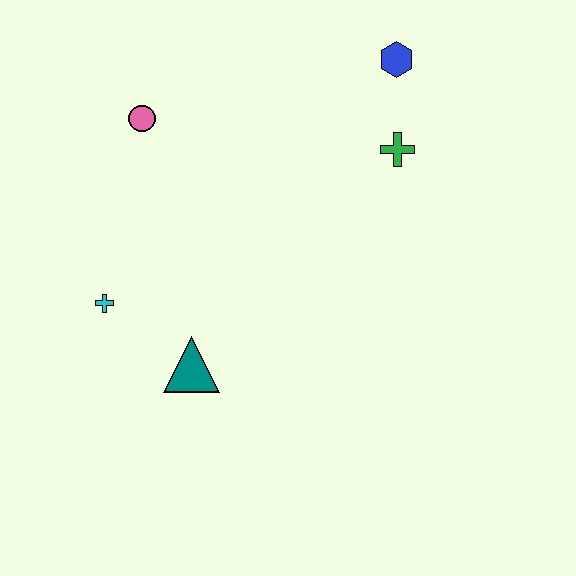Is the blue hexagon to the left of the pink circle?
No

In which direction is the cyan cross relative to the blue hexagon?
The cyan cross is to the left of the blue hexagon.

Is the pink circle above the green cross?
Yes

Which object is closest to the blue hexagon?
The green cross is closest to the blue hexagon.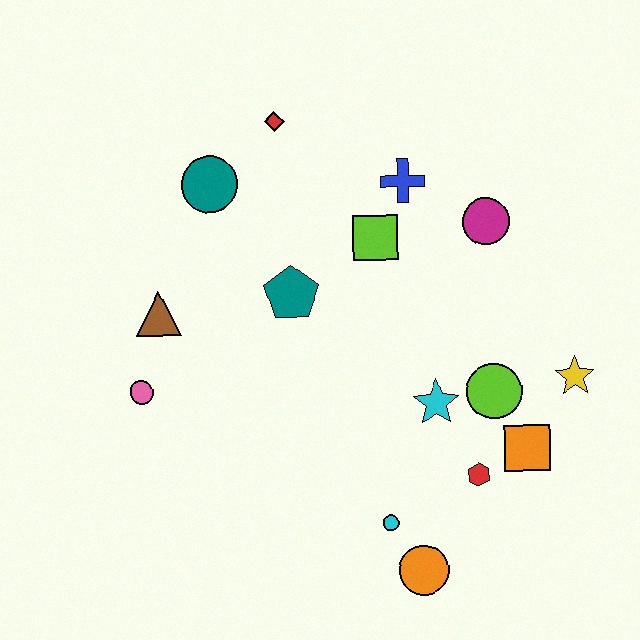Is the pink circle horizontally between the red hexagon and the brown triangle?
No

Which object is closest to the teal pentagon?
The lime square is closest to the teal pentagon.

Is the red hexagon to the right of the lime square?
Yes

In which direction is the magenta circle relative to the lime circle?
The magenta circle is above the lime circle.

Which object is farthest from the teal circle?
The orange circle is farthest from the teal circle.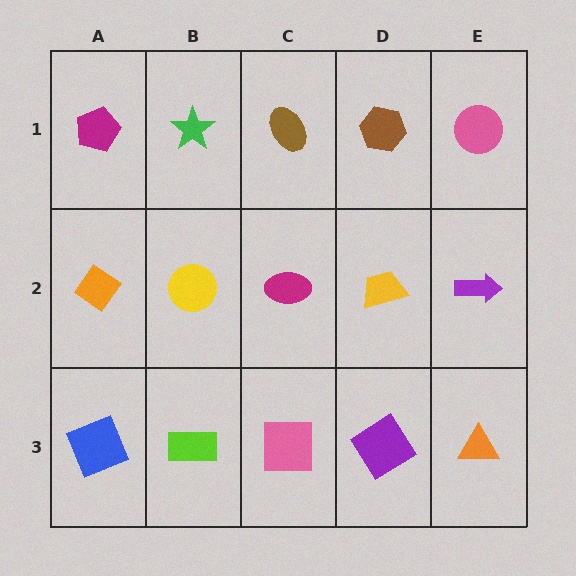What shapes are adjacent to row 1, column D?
A yellow trapezoid (row 2, column D), a brown ellipse (row 1, column C), a pink circle (row 1, column E).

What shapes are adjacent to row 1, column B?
A yellow circle (row 2, column B), a magenta pentagon (row 1, column A), a brown ellipse (row 1, column C).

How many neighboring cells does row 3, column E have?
2.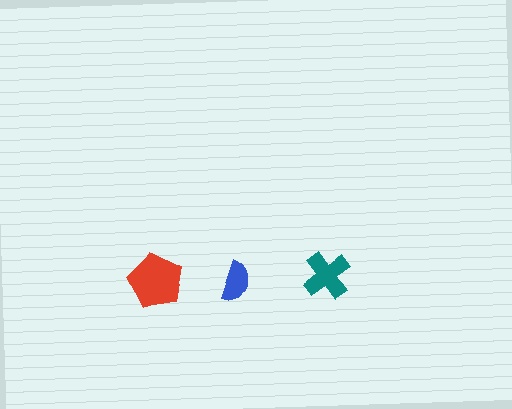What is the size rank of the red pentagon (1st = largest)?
1st.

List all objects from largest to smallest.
The red pentagon, the teal cross, the blue semicircle.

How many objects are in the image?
There are 3 objects in the image.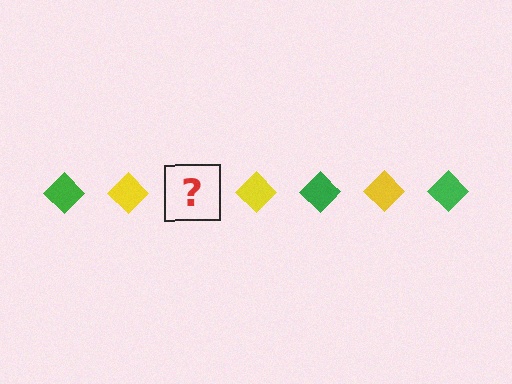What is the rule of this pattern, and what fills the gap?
The rule is that the pattern cycles through green, yellow diamonds. The gap should be filled with a green diamond.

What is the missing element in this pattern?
The missing element is a green diamond.